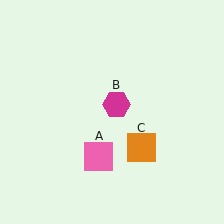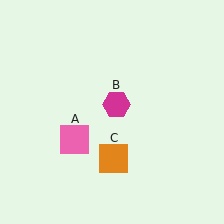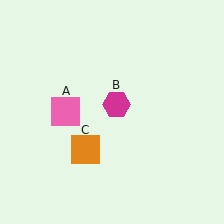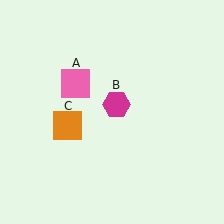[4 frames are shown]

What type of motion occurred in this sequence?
The pink square (object A), orange square (object C) rotated clockwise around the center of the scene.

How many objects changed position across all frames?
2 objects changed position: pink square (object A), orange square (object C).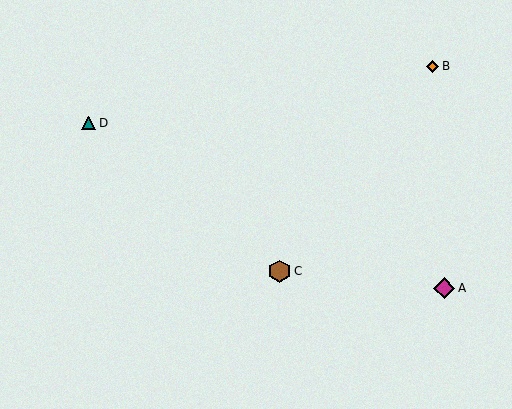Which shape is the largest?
The brown hexagon (labeled C) is the largest.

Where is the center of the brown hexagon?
The center of the brown hexagon is at (280, 271).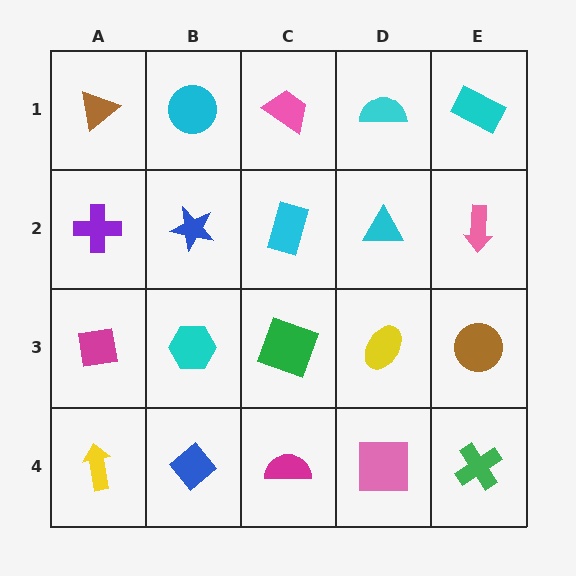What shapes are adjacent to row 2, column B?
A cyan circle (row 1, column B), a cyan hexagon (row 3, column B), a purple cross (row 2, column A), a cyan rectangle (row 2, column C).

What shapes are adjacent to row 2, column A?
A brown triangle (row 1, column A), a magenta square (row 3, column A), a blue star (row 2, column B).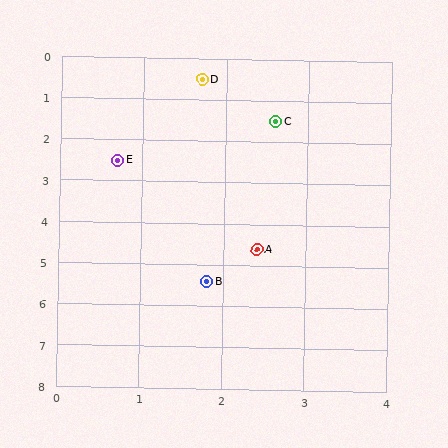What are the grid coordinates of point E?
Point E is at approximately (0.7, 2.5).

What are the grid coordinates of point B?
Point B is at approximately (1.8, 5.4).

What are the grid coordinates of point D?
Point D is at approximately (1.7, 0.5).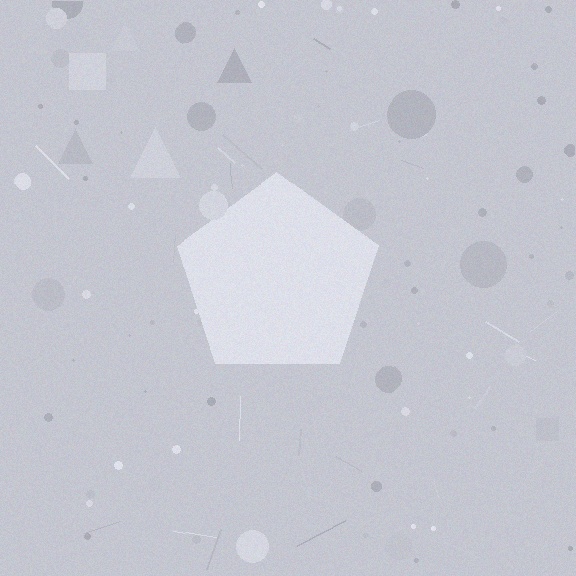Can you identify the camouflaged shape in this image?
The camouflaged shape is a pentagon.